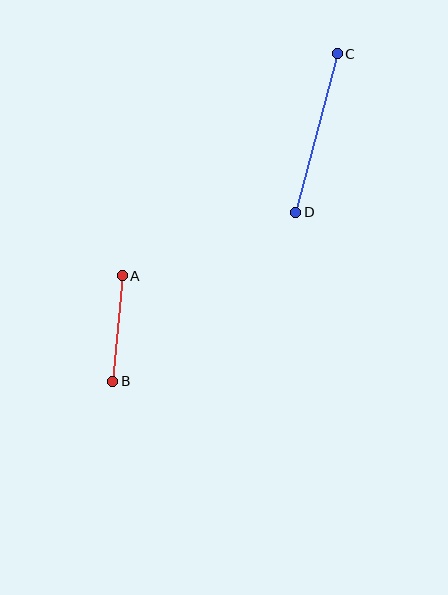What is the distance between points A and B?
The distance is approximately 106 pixels.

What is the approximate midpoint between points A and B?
The midpoint is at approximately (117, 328) pixels.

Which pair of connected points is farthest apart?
Points C and D are farthest apart.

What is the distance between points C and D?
The distance is approximately 164 pixels.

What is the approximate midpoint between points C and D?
The midpoint is at approximately (316, 133) pixels.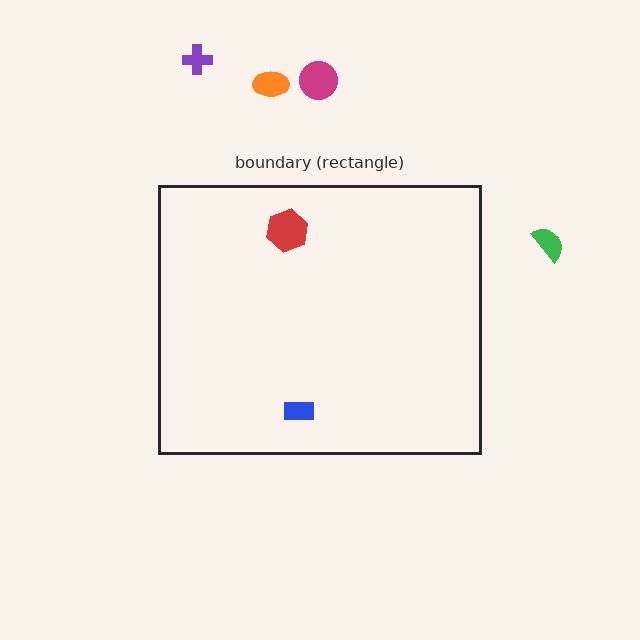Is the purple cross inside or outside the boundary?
Outside.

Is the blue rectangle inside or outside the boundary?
Inside.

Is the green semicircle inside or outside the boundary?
Outside.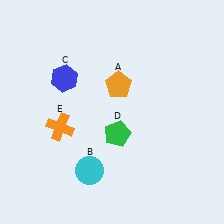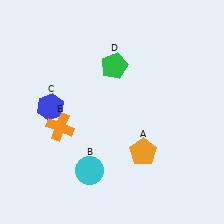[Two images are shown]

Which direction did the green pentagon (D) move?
The green pentagon (D) moved up.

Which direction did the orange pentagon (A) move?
The orange pentagon (A) moved down.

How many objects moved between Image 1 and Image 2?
3 objects moved between the two images.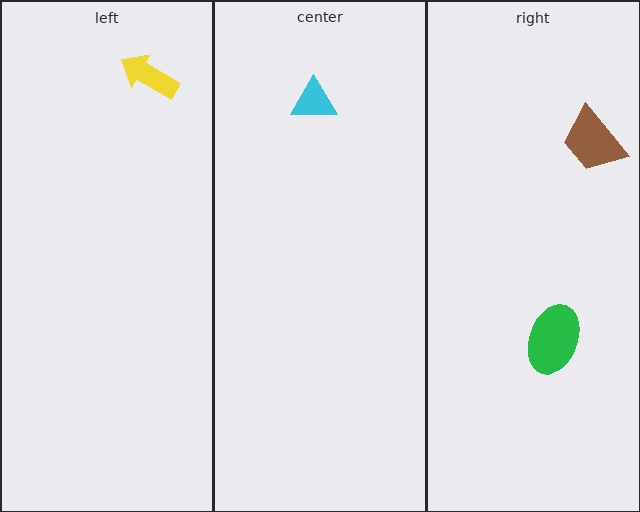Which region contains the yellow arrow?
The left region.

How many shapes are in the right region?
2.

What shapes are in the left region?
The yellow arrow.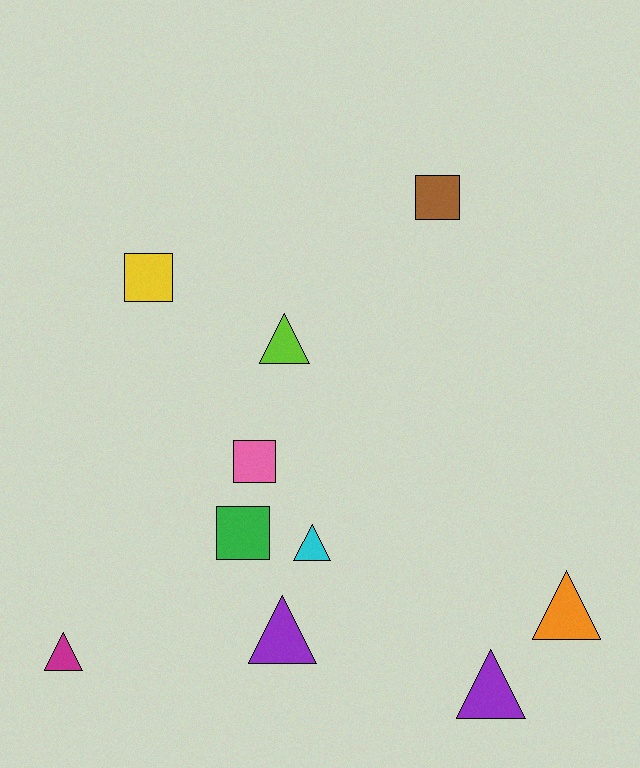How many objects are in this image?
There are 10 objects.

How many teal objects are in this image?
There are no teal objects.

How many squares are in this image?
There are 4 squares.